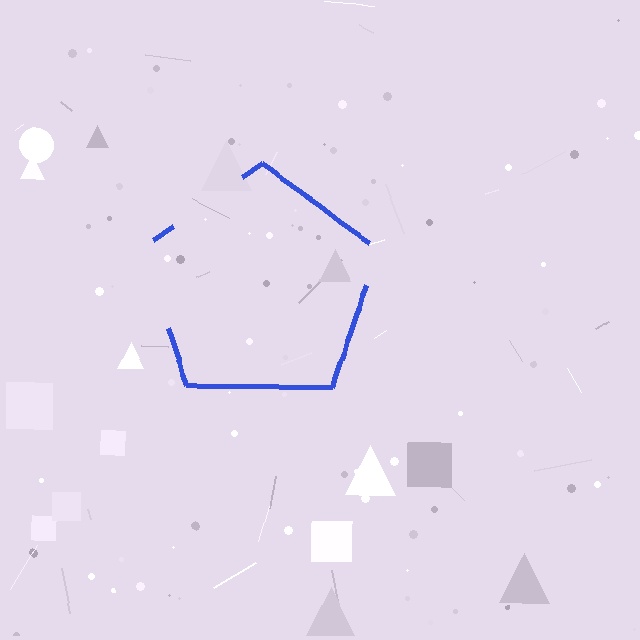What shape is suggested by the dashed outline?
The dashed outline suggests a pentagon.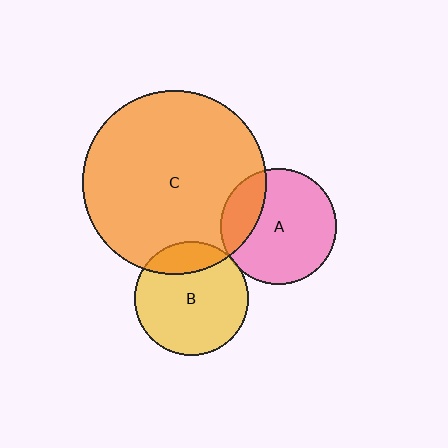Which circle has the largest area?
Circle C (orange).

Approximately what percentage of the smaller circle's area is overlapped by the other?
Approximately 20%.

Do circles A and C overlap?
Yes.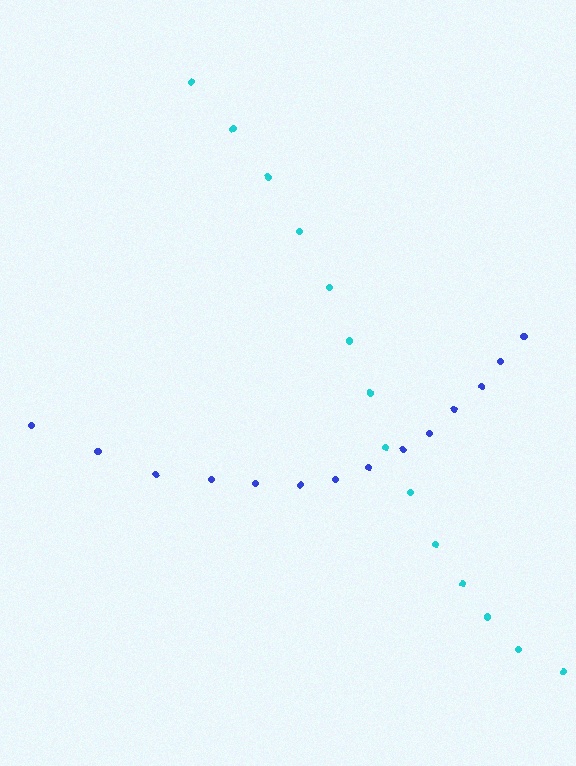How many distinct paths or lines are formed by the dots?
There are 2 distinct paths.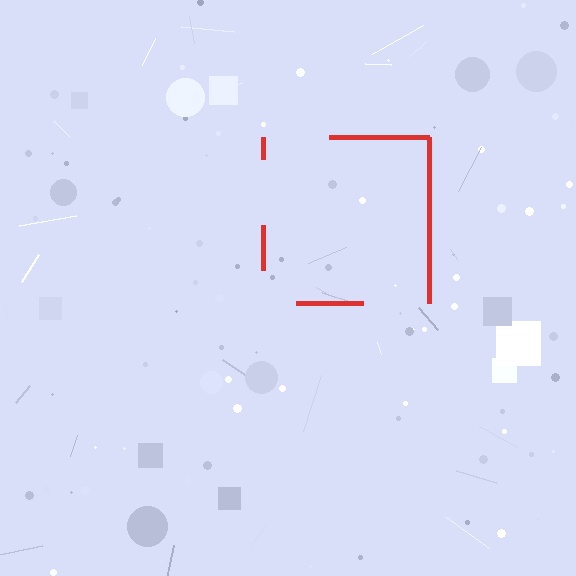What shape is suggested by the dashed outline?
The dashed outline suggests a square.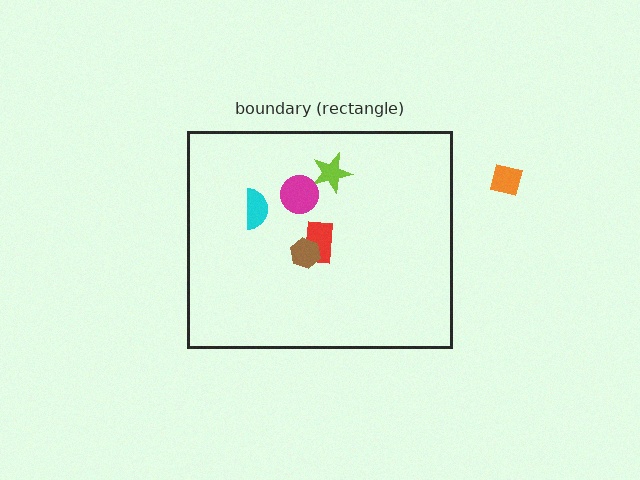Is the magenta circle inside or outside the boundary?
Inside.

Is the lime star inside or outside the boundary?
Inside.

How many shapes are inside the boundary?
5 inside, 1 outside.